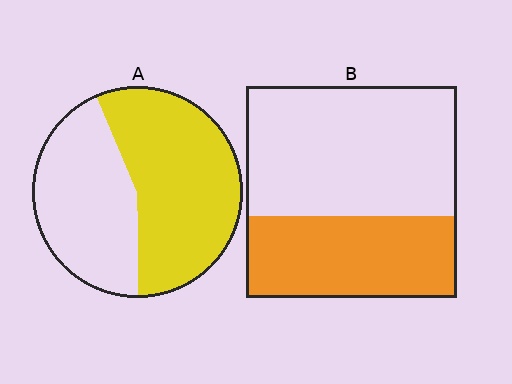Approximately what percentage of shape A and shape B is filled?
A is approximately 55% and B is approximately 40%.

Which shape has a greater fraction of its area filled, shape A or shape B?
Shape A.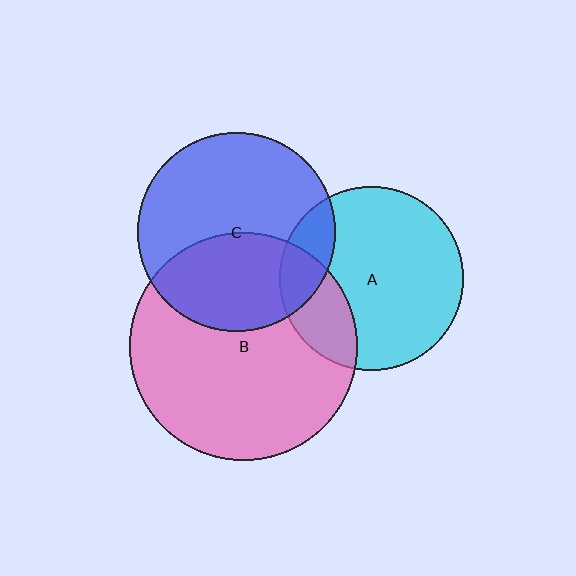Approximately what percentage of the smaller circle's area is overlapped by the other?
Approximately 25%.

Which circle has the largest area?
Circle B (pink).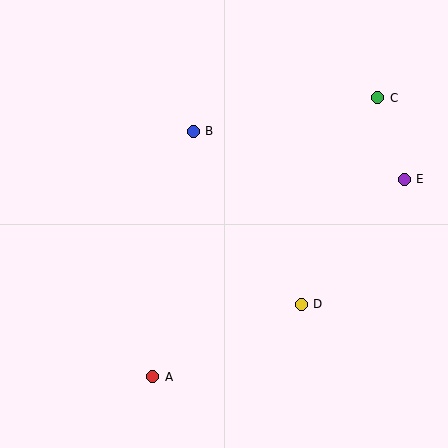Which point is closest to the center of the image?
Point B at (193, 131) is closest to the center.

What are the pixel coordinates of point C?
Point C is at (378, 98).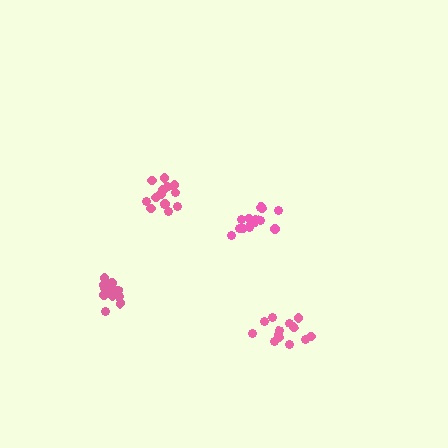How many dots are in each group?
Group 1: 15 dots, Group 2: 16 dots, Group 3: 14 dots, Group 4: 15 dots (60 total).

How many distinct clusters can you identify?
There are 4 distinct clusters.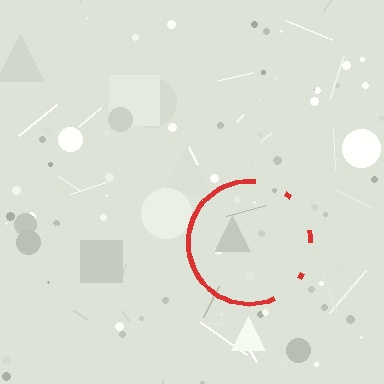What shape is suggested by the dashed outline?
The dashed outline suggests a circle.